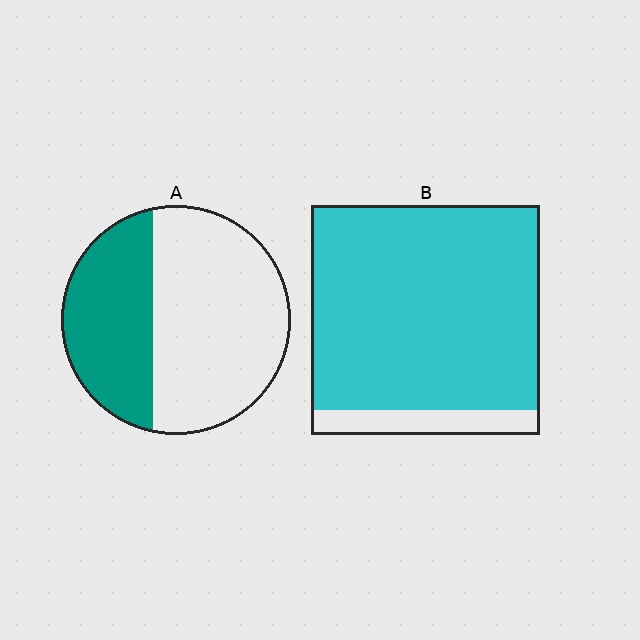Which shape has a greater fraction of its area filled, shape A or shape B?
Shape B.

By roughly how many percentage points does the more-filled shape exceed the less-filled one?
By roughly 50 percentage points (B over A).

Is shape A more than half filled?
No.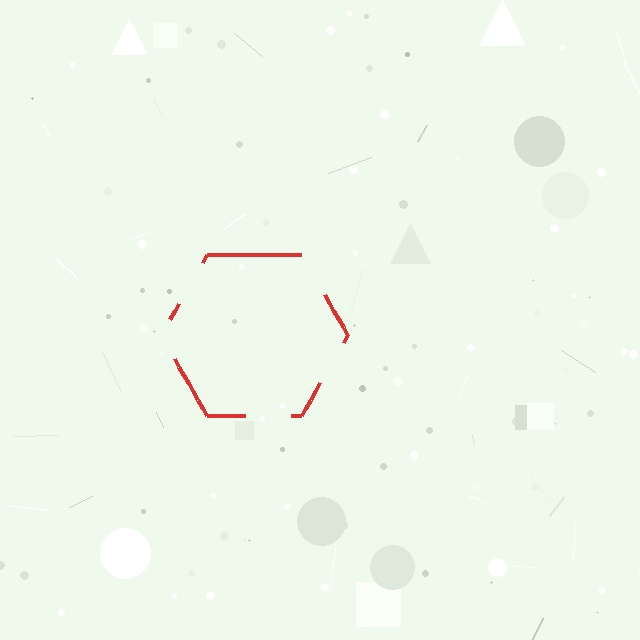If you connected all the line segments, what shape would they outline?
They would outline a hexagon.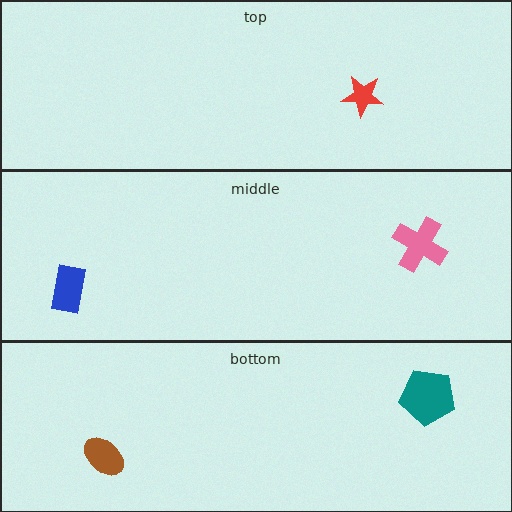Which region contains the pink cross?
The middle region.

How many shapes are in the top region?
1.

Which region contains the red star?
The top region.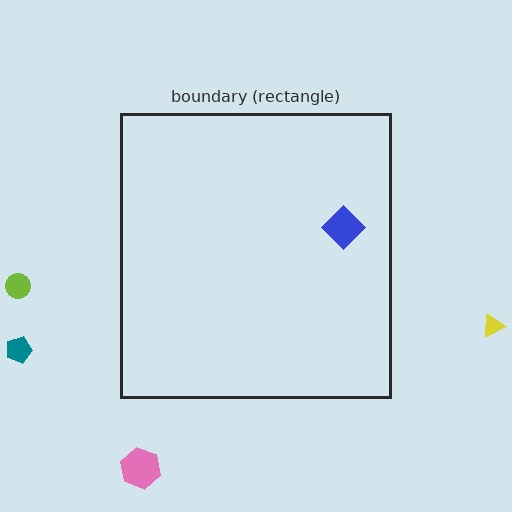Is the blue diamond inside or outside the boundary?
Inside.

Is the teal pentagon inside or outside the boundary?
Outside.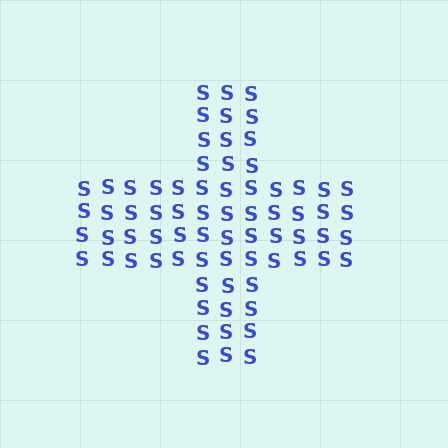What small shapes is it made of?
It is made of small letter S's.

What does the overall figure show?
The overall figure shows a cross.